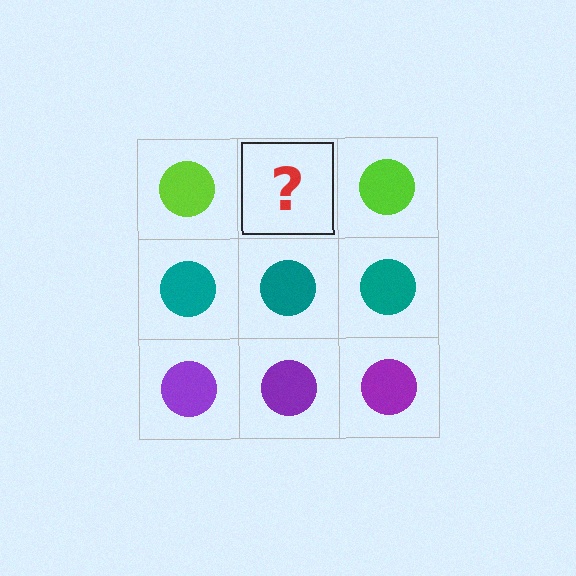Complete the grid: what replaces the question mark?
The question mark should be replaced with a lime circle.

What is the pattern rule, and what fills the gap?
The rule is that each row has a consistent color. The gap should be filled with a lime circle.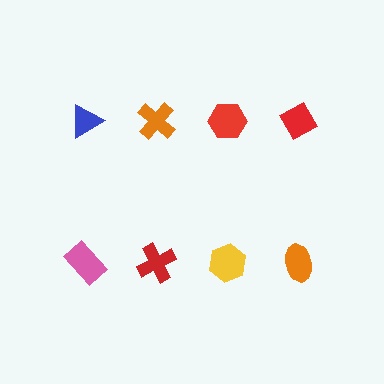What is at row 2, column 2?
A red cross.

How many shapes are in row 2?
4 shapes.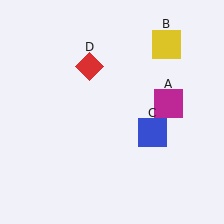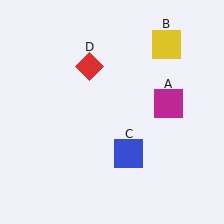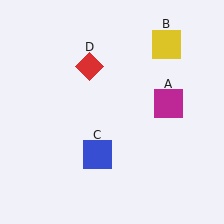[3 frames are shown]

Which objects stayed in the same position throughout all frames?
Magenta square (object A) and yellow square (object B) and red diamond (object D) remained stationary.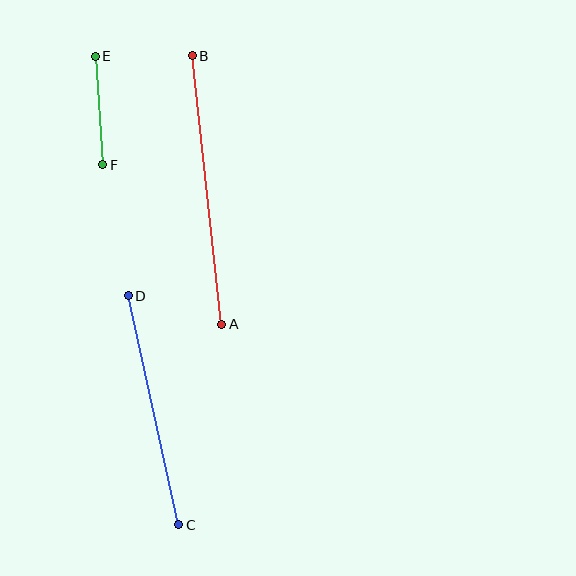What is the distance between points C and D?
The distance is approximately 234 pixels.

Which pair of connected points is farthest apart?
Points A and B are farthest apart.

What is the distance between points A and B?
The distance is approximately 270 pixels.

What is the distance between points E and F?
The distance is approximately 109 pixels.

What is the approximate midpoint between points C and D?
The midpoint is at approximately (154, 410) pixels.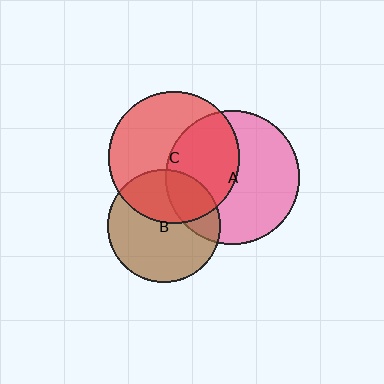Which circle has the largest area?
Circle A (pink).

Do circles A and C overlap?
Yes.